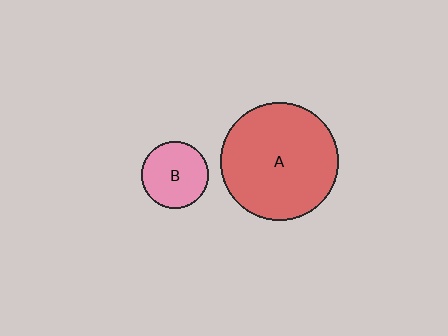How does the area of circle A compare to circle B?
Approximately 3.1 times.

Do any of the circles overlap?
No, none of the circles overlap.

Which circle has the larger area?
Circle A (red).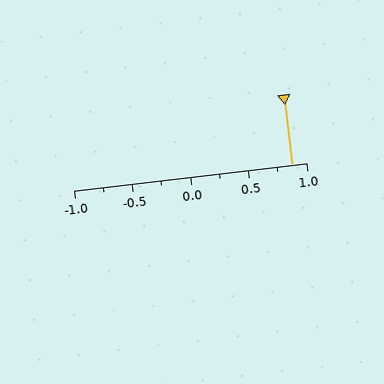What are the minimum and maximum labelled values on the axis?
The axis runs from -1.0 to 1.0.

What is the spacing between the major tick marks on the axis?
The major ticks are spaced 0.5 apart.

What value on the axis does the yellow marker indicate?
The marker indicates approximately 0.88.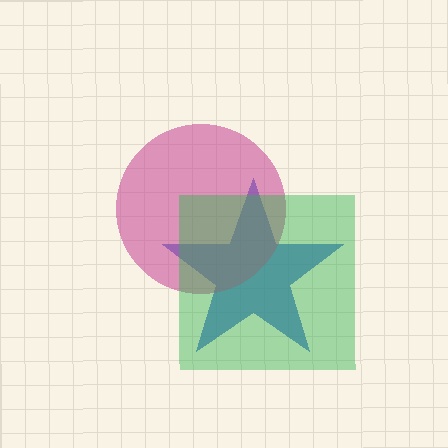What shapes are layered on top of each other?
The layered shapes are: a blue star, a magenta circle, a green square.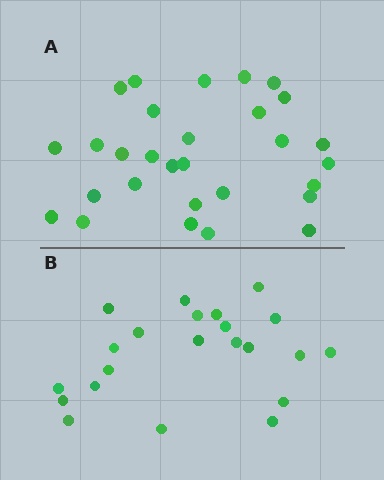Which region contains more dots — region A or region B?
Region A (the top region) has more dots.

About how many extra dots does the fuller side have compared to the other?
Region A has roughly 8 or so more dots than region B.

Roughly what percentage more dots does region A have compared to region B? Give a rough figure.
About 30% more.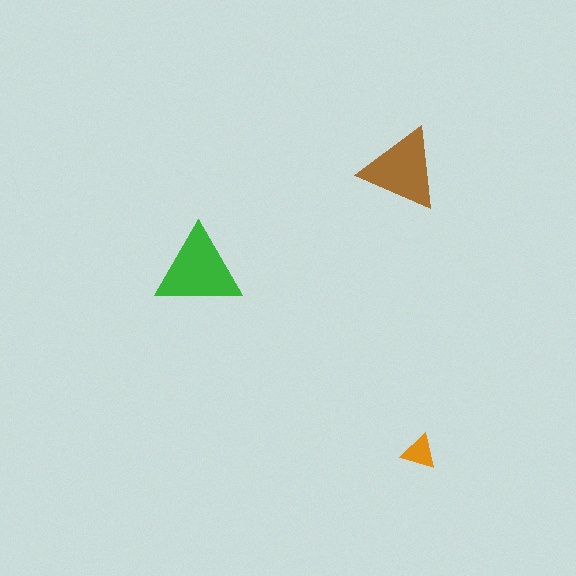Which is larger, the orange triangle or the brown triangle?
The brown one.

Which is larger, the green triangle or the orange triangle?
The green one.